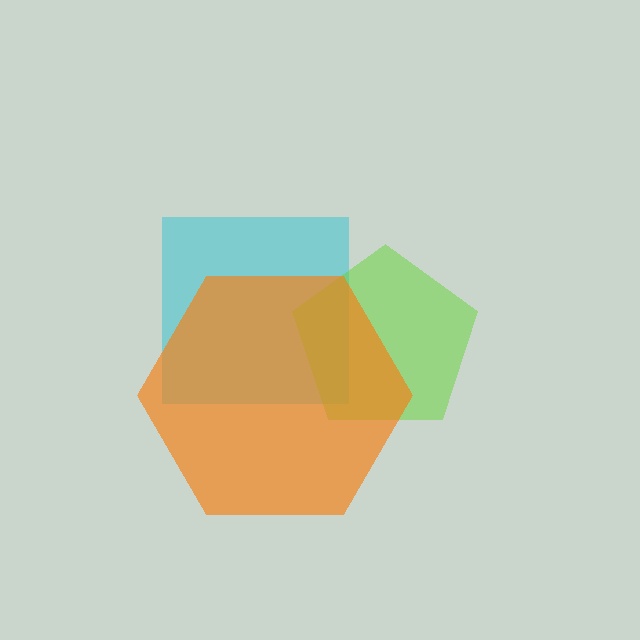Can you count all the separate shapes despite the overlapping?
Yes, there are 3 separate shapes.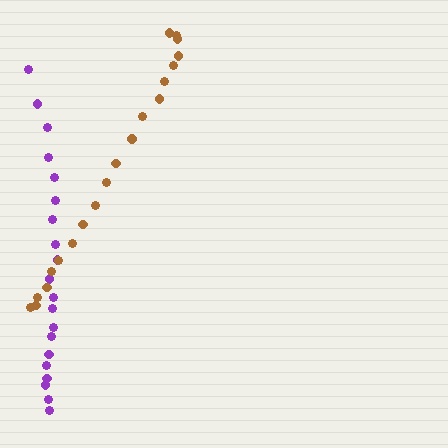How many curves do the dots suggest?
There are 2 distinct paths.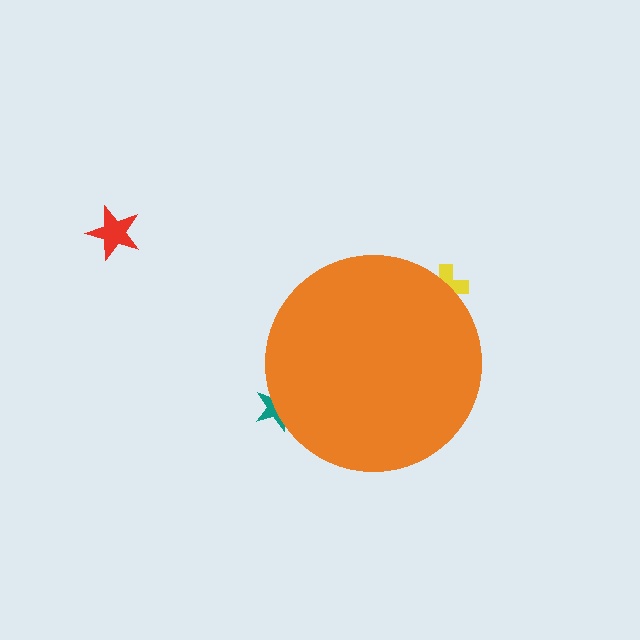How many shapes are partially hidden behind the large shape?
2 shapes are partially hidden.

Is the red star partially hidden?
No, the red star is fully visible.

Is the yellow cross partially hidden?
Yes, the yellow cross is partially hidden behind the orange circle.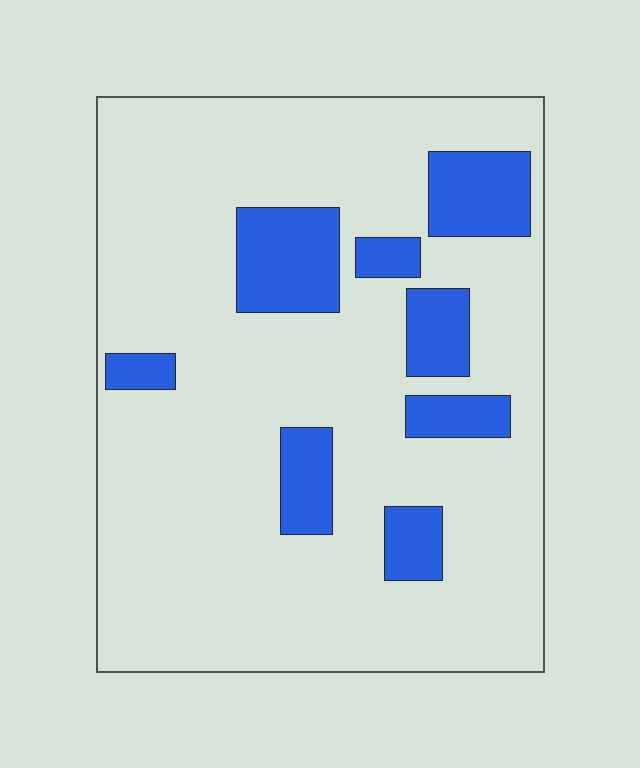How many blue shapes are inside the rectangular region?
8.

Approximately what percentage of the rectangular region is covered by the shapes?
Approximately 20%.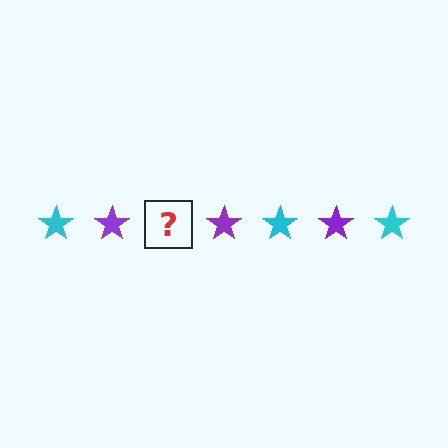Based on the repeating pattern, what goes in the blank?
The blank should be a cyan star.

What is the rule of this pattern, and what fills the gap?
The rule is that the pattern cycles through cyan, purple stars. The gap should be filled with a cyan star.